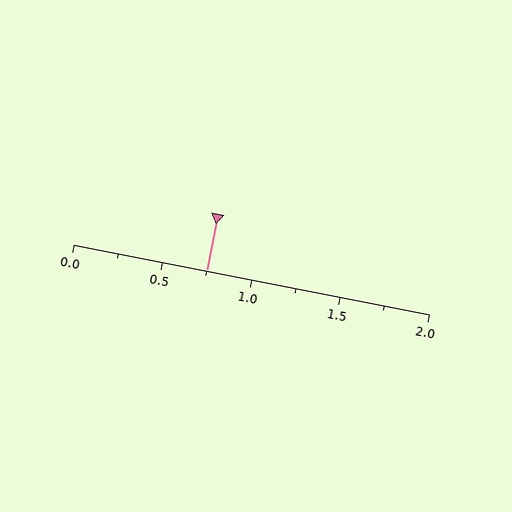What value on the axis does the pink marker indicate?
The marker indicates approximately 0.75.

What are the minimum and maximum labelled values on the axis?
The axis runs from 0.0 to 2.0.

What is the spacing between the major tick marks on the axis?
The major ticks are spaced 0.5 apart.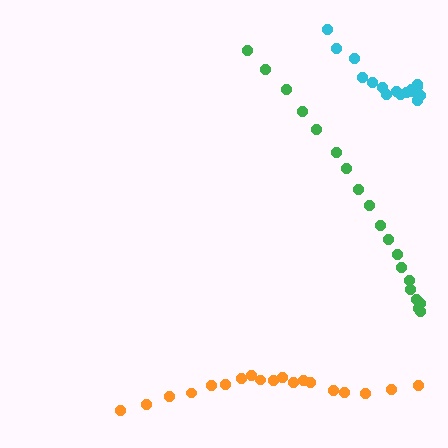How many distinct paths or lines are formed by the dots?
There are 3 distinct paths.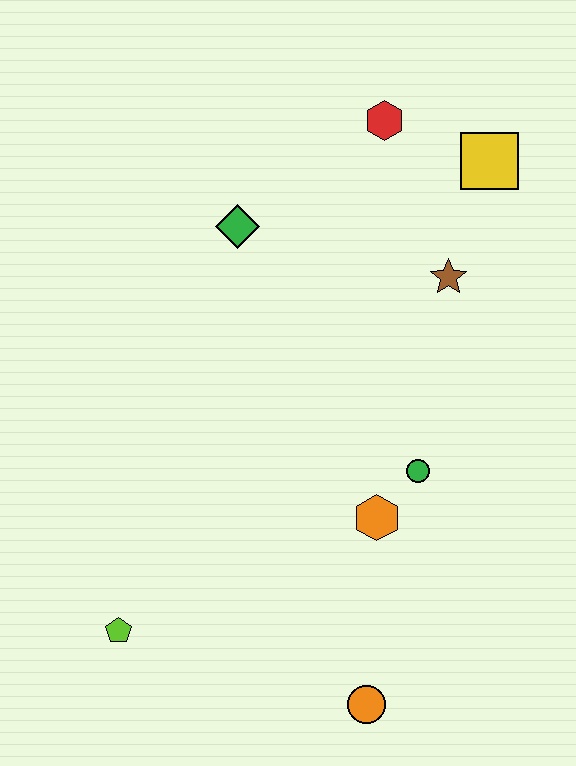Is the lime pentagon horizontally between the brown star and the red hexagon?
No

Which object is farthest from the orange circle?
The red hexagon is farthest from the orange circle.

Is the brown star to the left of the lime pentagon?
No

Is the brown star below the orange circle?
No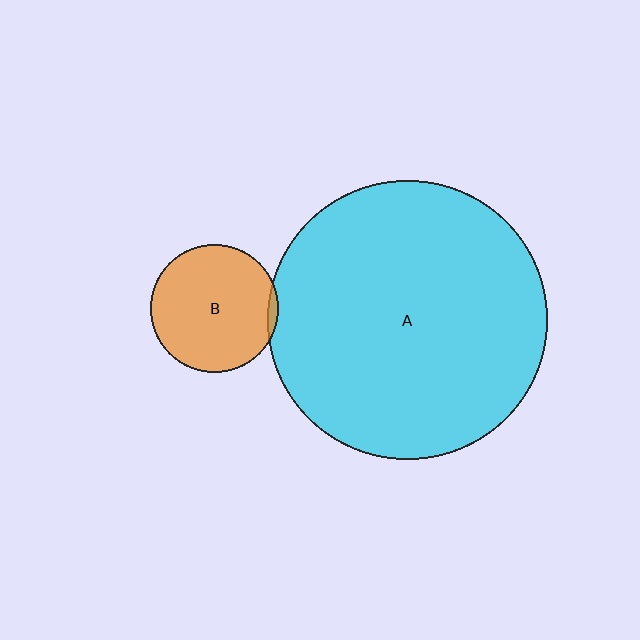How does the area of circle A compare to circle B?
Approximately 4.7 times.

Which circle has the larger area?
Circle A (cyan).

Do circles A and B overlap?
Yes.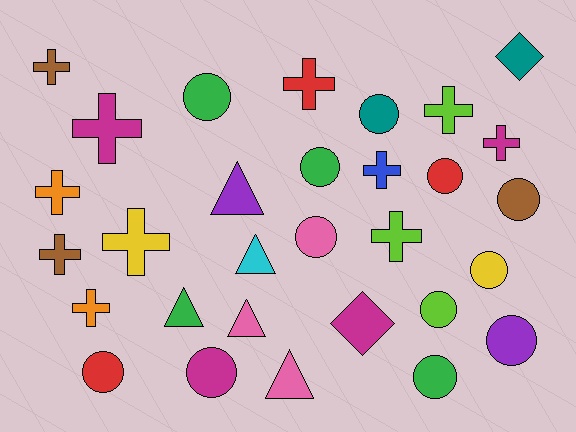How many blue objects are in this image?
There is 1 blue object.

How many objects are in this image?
There are 30 objects.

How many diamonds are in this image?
There are 2 diamonds.